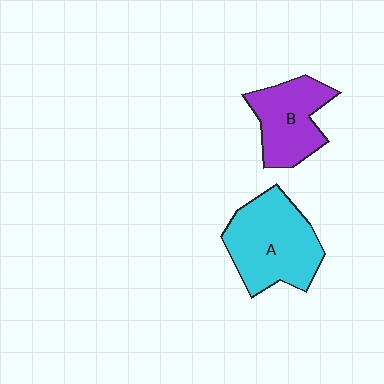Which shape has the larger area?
Shape A (cyan).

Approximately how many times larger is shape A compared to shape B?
Approximately 1.4 times.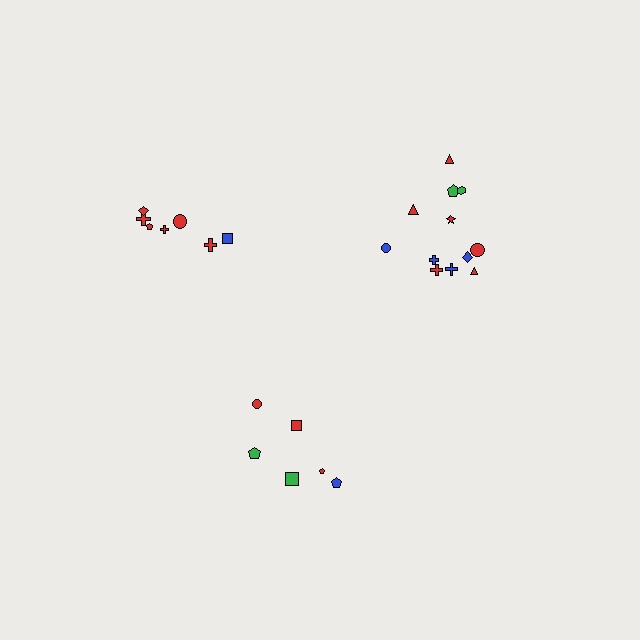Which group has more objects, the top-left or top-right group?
The top-right group.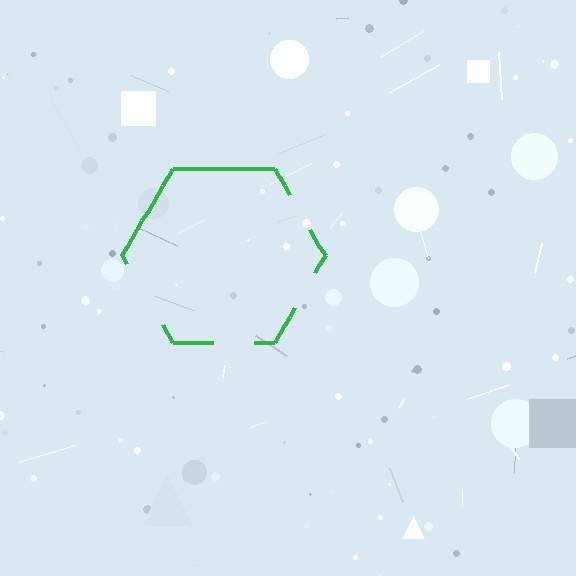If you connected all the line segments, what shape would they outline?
They would outline a hexagon.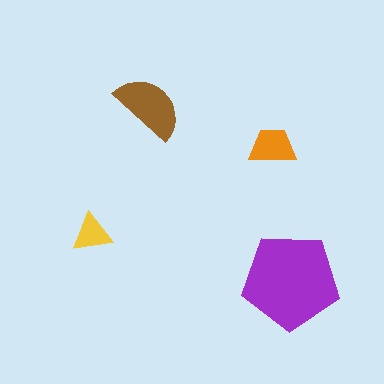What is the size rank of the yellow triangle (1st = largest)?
4th.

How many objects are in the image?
There are 4 objects in the image.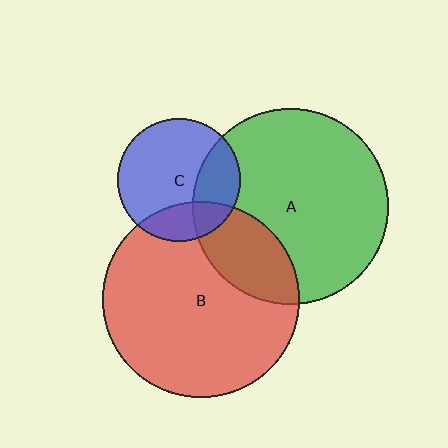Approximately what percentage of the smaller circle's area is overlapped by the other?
Approximately 30%.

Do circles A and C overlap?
Yes.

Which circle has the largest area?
Circle A (green).